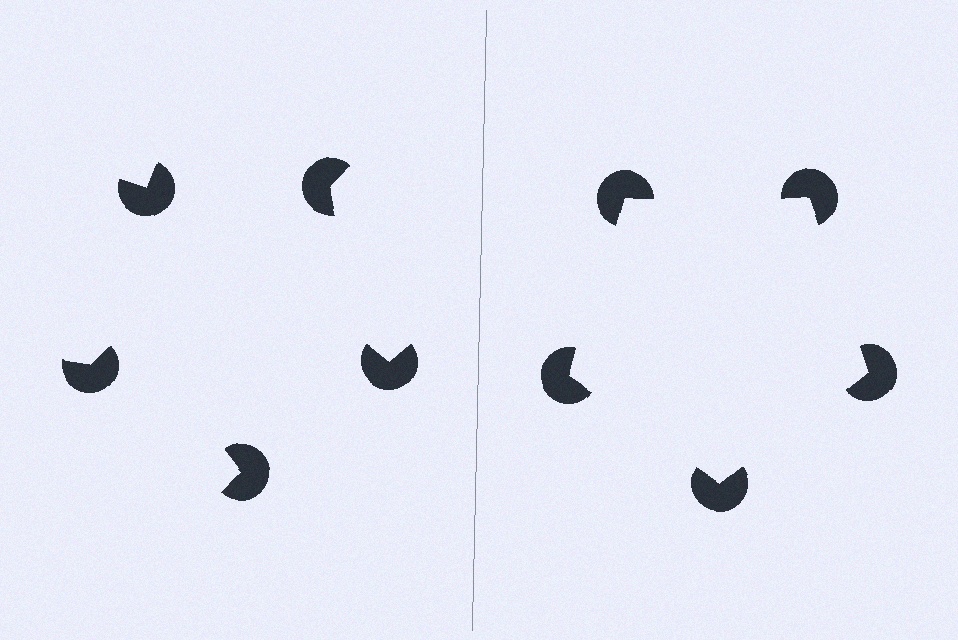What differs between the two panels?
The pac-man discs are positioned identically on both sides; only the wedge orientations differ. On the right they align to a pentagon; on the left they are misaligned.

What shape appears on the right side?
An illusory pentagon.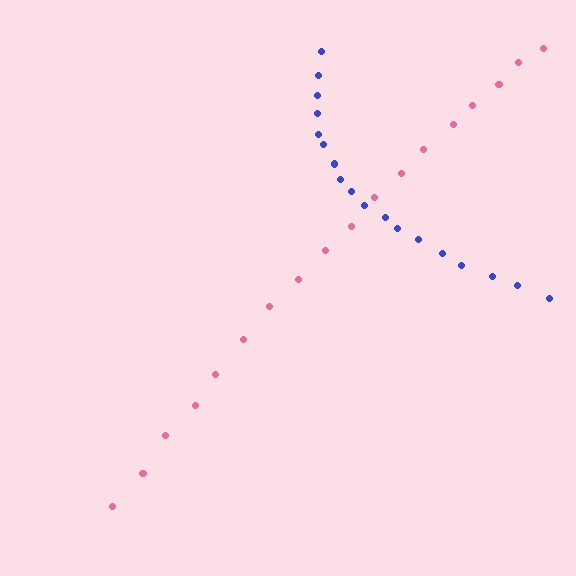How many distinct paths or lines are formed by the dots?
There are 2 distinct paths.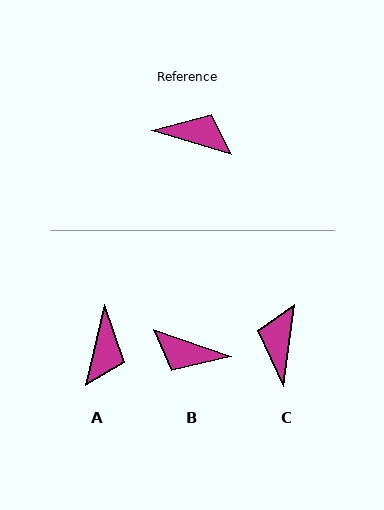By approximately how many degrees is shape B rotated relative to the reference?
Approximately 178 degrees counter-clockwise.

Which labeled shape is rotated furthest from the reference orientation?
B, about 178 degrees away.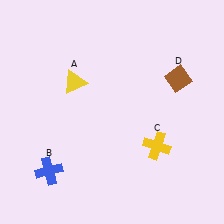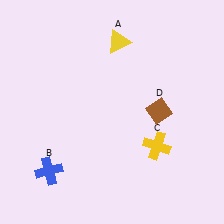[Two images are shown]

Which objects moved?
The objects that moved are: the yellow triangle (A), the brown diamond (D).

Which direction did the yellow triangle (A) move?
The yellow triangle (A) moved right.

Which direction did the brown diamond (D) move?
The brown diamond (D) moved down.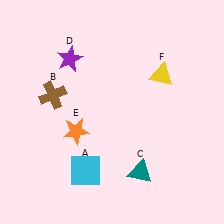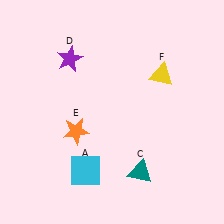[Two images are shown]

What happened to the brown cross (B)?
The brown cross (B) was removed in Image 2. It was in the top-left area of Image 1.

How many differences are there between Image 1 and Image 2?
There is 1 difference between the two images.